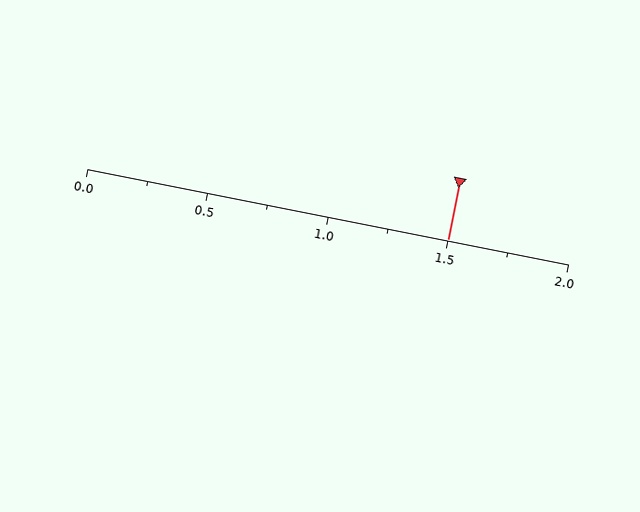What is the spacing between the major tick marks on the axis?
The major ticks are spaced 0.5 apart.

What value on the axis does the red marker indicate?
The marker indicates approximately 1.5.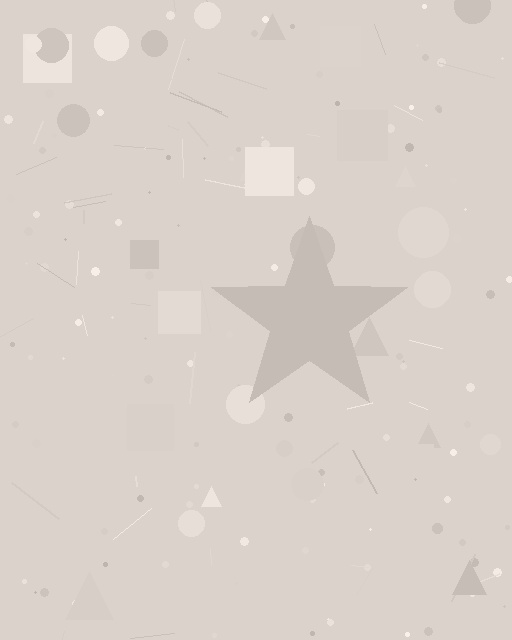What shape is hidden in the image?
A star is hidden in the image.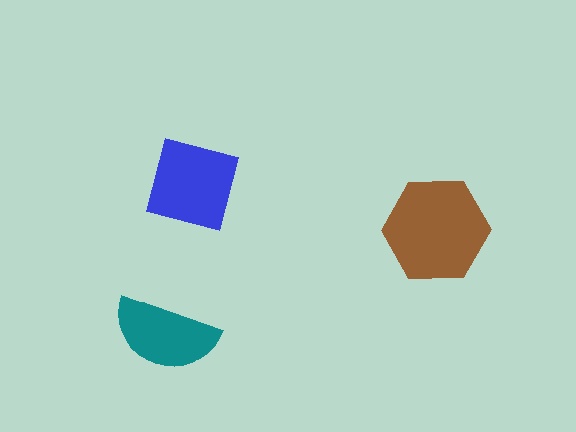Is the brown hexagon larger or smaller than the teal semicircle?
Larger.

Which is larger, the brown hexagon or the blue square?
The brown hexagon.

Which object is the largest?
The brown hexagon.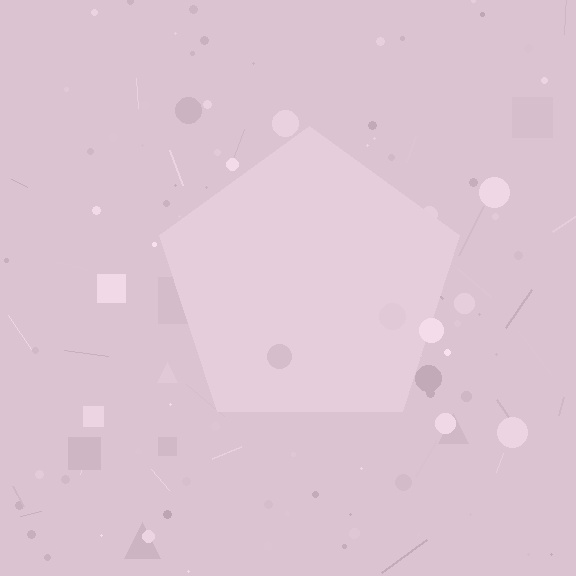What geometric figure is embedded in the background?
A pentagon is embedded in the background.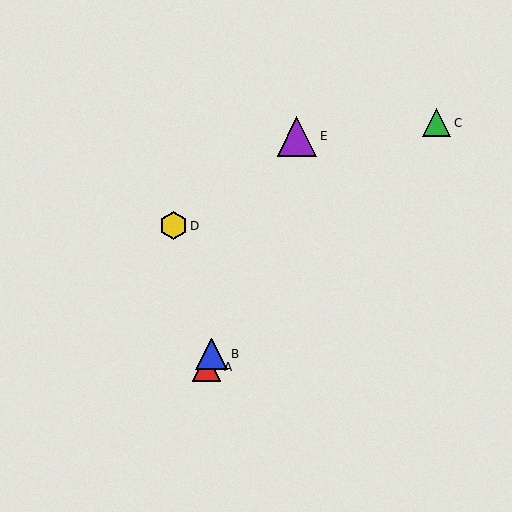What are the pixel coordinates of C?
Object C is at (436, 123).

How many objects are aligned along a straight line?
3 objects (A, B, E) are aligned along a straight line.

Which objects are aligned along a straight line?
Objects A, B, E are aligned along a straight line.